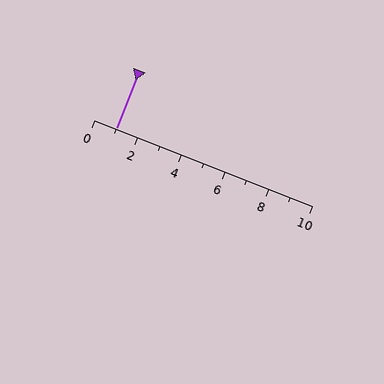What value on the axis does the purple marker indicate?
The marker indicates approximately 1.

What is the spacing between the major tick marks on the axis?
The major ticks are spaced 2 apart.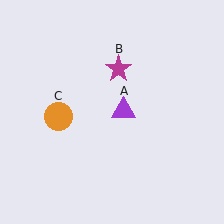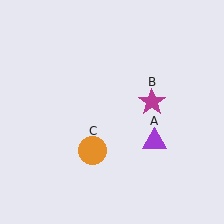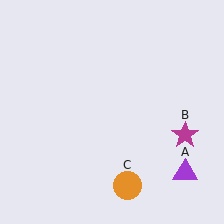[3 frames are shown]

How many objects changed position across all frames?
3 objects changed position: purple triangle (object A), magenta star (object B), orange circle (object C).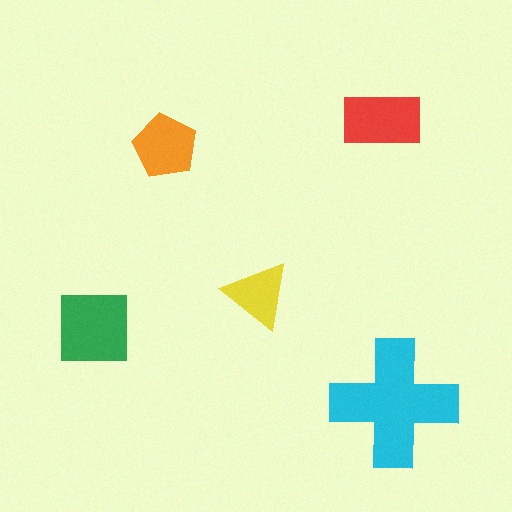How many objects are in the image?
There are 5 objects in the image.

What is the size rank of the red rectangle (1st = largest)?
3rd.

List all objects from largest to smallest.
The cyan cross, the green square, the red rectangle, the orange pentagon, the yellow triangle.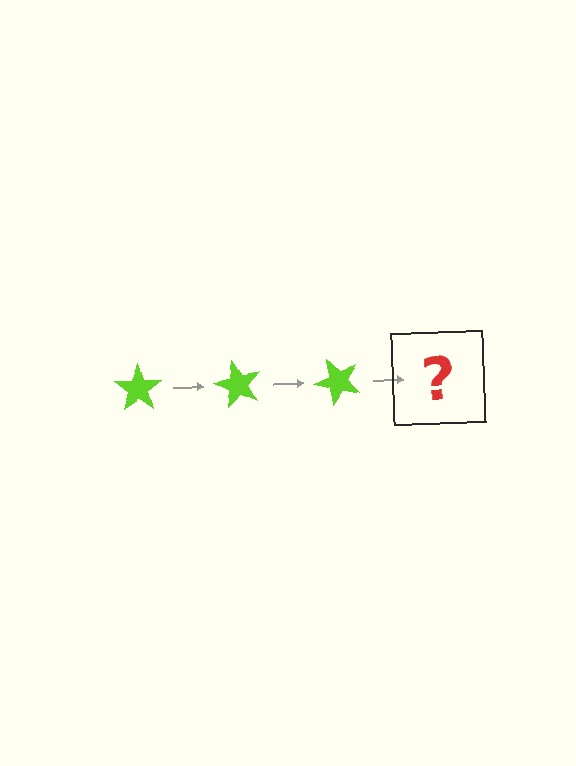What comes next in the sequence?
The next element should be a lime star rotated 180 degrees.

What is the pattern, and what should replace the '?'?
The pattern is that the star rotates 60 degrees each step. The '?' should be a lime star rotated 180 degrees.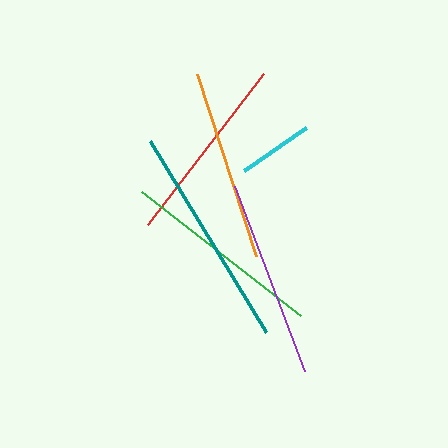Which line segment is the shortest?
The cyan line is the shortest at approximately 75 pixels.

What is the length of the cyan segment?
The cyan segment is approximately 75 pixels long.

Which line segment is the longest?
The teal line is the longest at approximately 224 pixels.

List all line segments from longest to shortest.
From longest to shortest: teal, green, purple, orange, red, cyan.